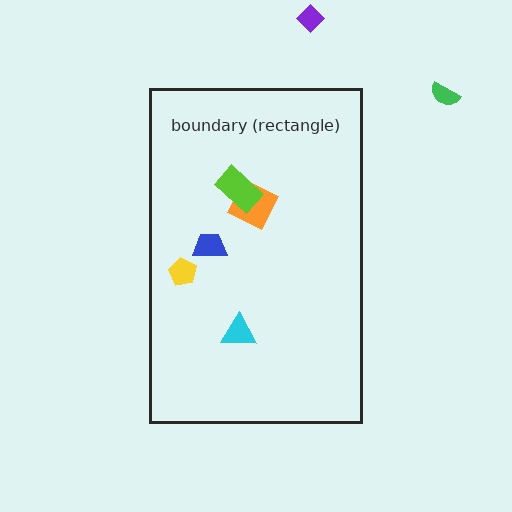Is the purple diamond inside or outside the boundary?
Outside.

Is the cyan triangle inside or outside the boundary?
Inside.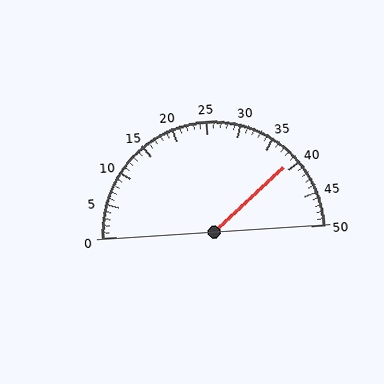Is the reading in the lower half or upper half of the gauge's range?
The reading is in the upper half of the range (0 to 50).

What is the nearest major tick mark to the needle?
The nearest major tick mark is 40.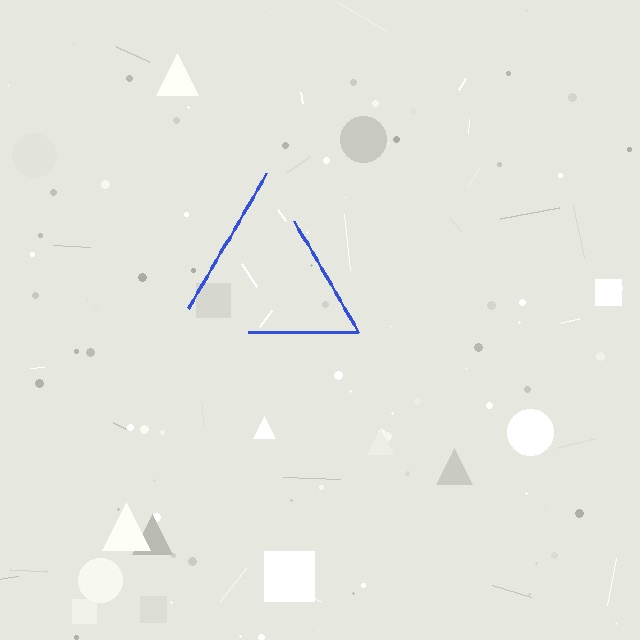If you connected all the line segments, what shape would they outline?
They would outline a triangle.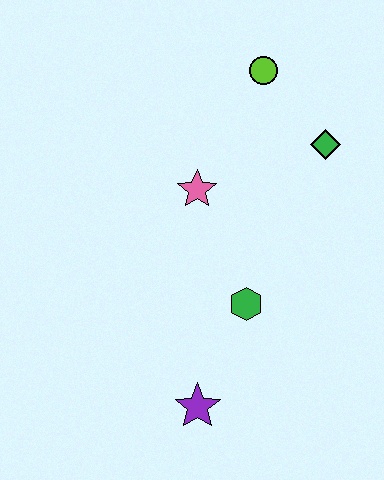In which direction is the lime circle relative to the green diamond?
The lime circle is above the green diamond.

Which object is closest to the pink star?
The green hexagon is closest to the pink star.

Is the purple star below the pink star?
Yes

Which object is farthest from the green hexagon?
The lime circle is farthest from the green hexagon.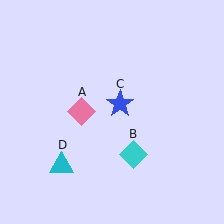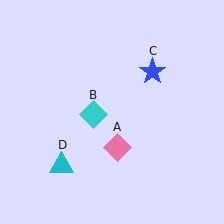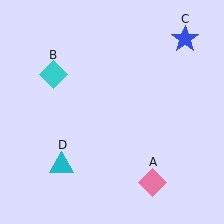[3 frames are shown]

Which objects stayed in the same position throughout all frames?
Cyan triangle (object D) remained stationary.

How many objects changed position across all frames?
3 objects changed position: pink diamond (object A), cyan diamond (object B), blue star (object C).